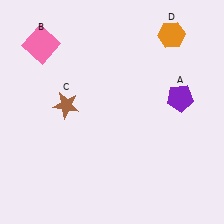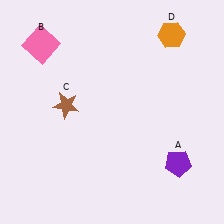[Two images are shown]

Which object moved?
The purple pentagon (A) moved down.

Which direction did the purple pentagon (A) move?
The purple pentagon (A) moved down.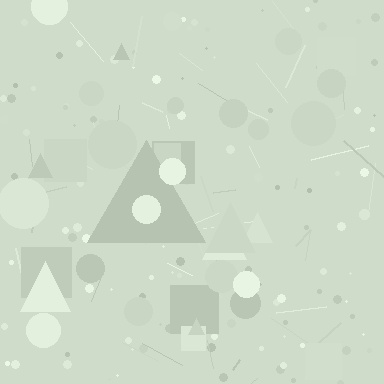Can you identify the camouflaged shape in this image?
The camouflaged shape is a triangle.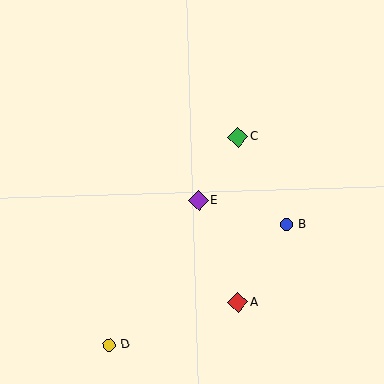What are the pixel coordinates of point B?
Point B is at (286, 224).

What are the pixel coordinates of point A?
Point A is at (238, 303).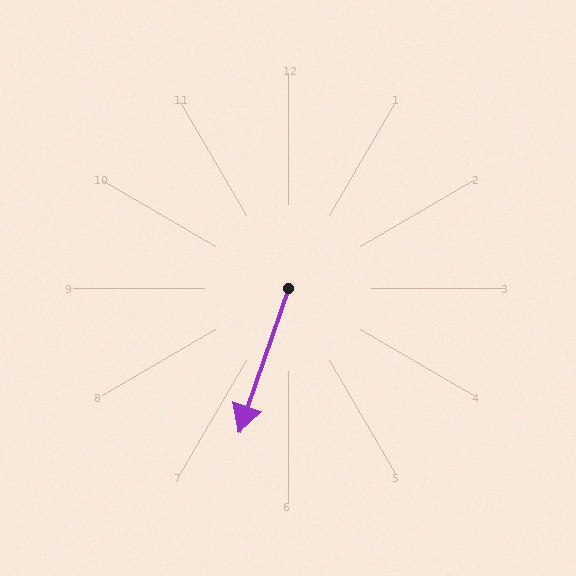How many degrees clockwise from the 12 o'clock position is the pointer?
Approximately 199 degrees.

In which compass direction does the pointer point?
South.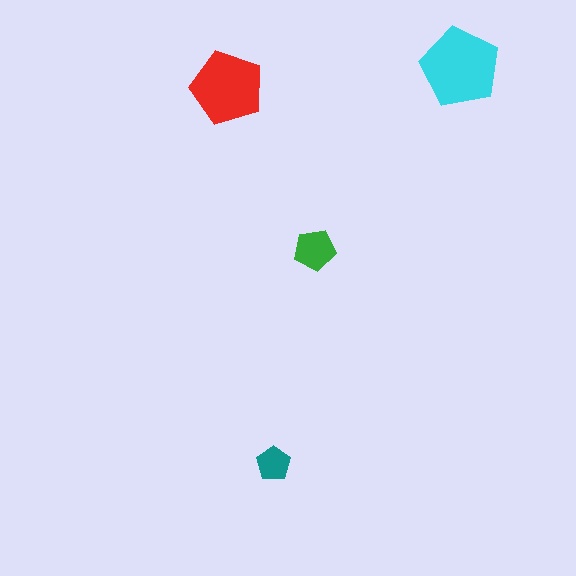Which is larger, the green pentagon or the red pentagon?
The red one.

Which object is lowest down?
The teal pentagon is bottommost.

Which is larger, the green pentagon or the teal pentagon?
The green one.